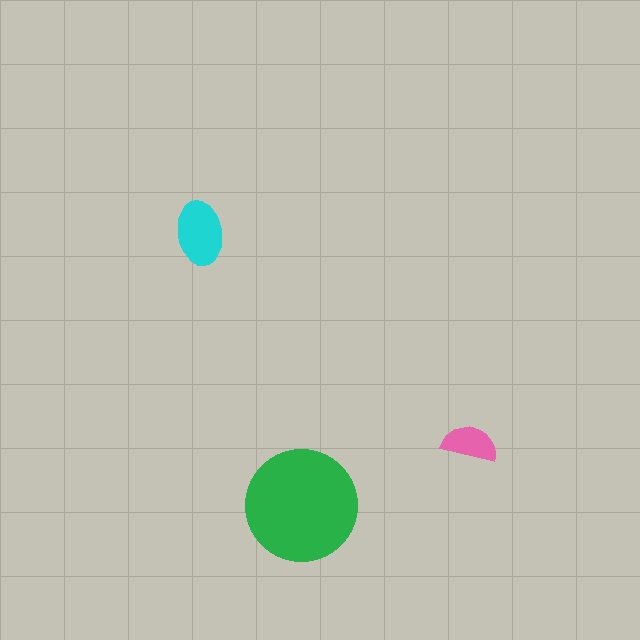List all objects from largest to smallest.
The green circle, the cyan ellipse, the pink semicircle.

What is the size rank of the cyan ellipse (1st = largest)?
2nd.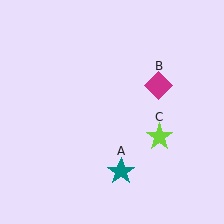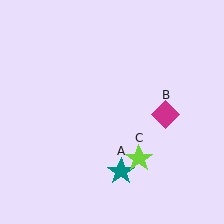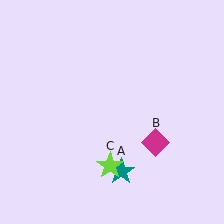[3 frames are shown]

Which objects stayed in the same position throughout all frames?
Teal star (object A) remained stationary.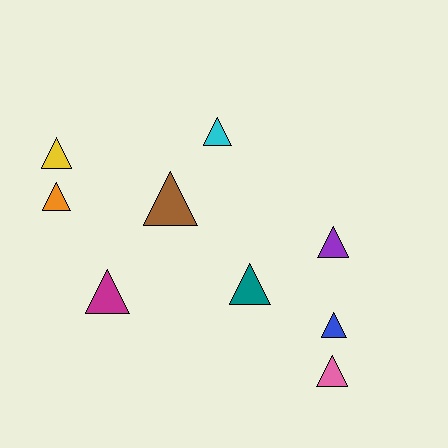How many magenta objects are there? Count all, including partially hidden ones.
There is 1 magenta object.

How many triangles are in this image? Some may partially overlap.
There are 9 triangles.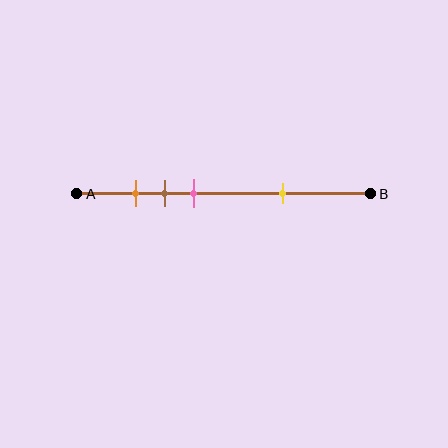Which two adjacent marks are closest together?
The orange and brown marks are the closest adjacent pair.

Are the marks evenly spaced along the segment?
No, the marks are not evenly spaced.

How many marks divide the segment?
There are 4 marks dividing the segment.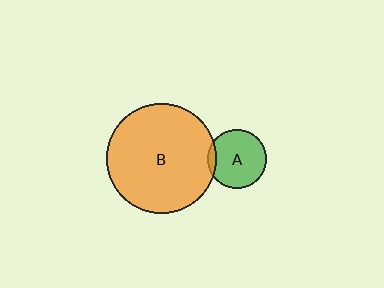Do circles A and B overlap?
Yes.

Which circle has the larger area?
Circle B (orange).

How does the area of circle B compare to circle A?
Approximately 3.5 times.